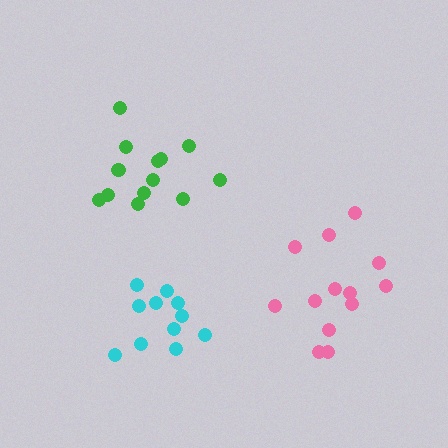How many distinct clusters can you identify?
There are 3 distinct clusters.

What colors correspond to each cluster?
The clusters are colored: cyan, green, pink.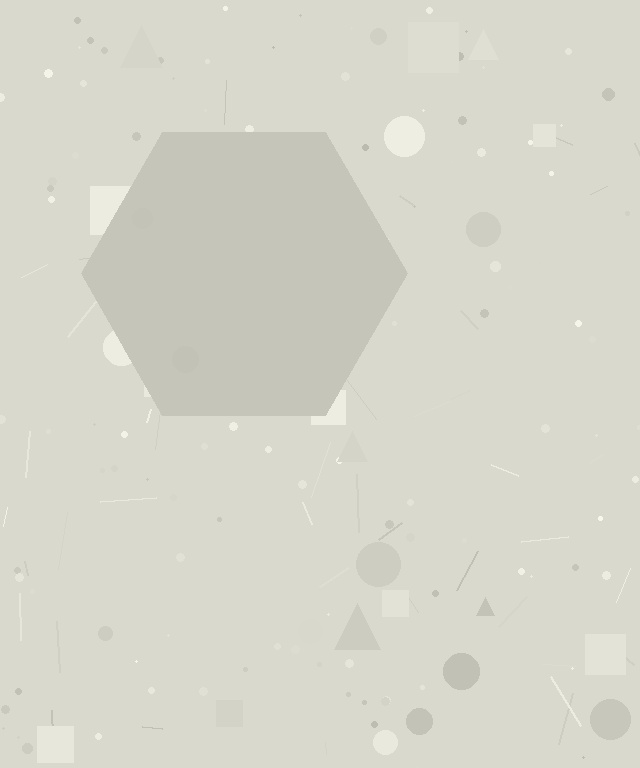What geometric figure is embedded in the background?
A hexagon is embedded in the background.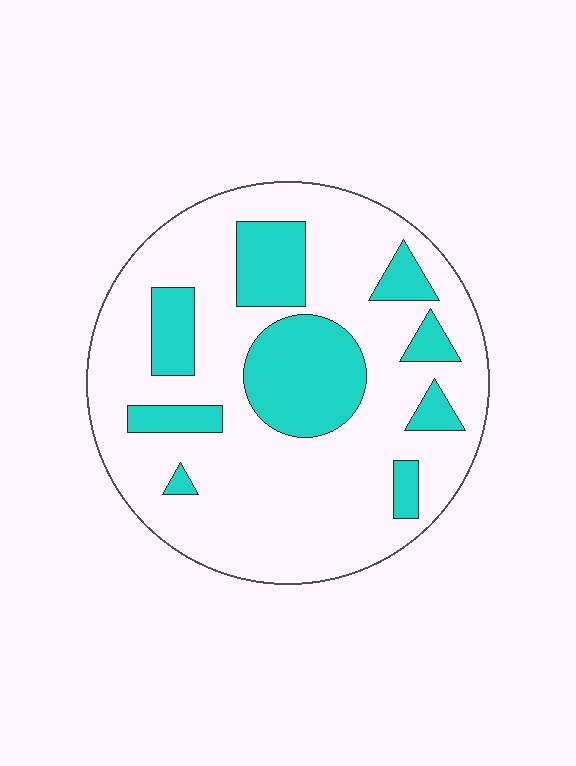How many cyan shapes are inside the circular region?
9.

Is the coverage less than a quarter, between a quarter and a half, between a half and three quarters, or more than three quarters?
Between a quarter and a half.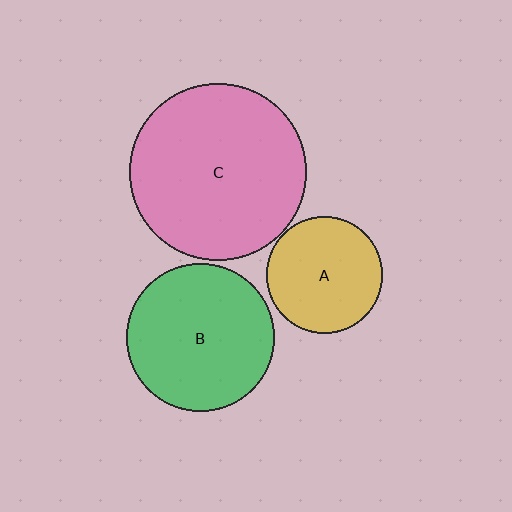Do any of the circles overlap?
No, none of the circles overlap.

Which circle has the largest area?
Circle C (pink).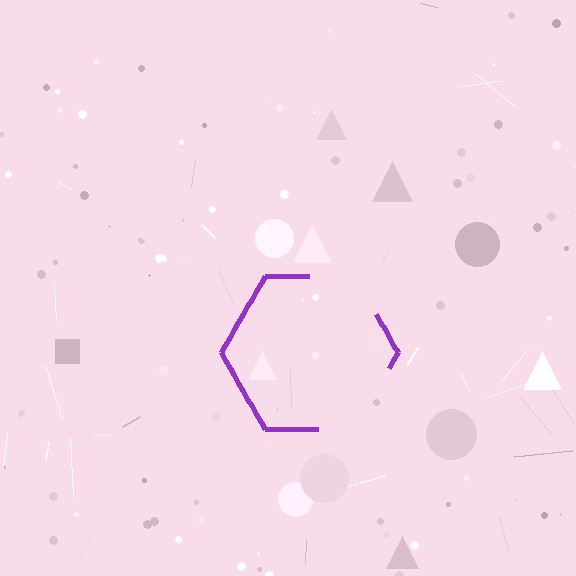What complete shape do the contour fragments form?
The contour fragments form a hexagon.